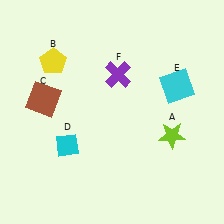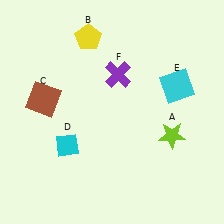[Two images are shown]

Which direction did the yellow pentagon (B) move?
The yellow pentagon (B) moved right.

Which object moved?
The yellow pentagon (B) moved right.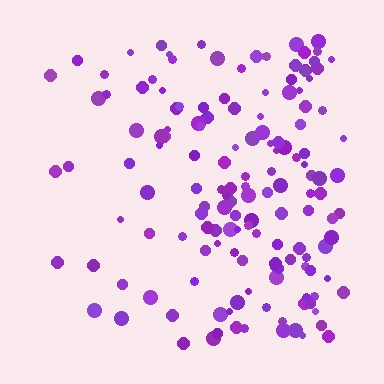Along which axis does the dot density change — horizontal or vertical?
Horizontal.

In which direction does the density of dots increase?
From left to right, with the right side densest.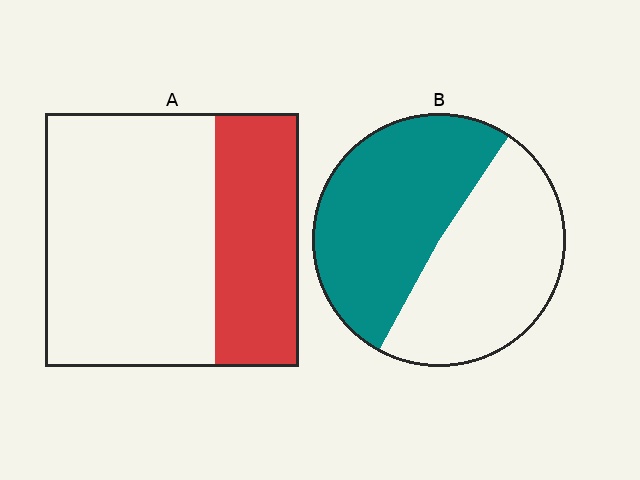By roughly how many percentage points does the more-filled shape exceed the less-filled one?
By roughly 20 percentage points (B over A).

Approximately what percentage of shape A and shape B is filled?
A is approximately 35% and B is approximately 50%.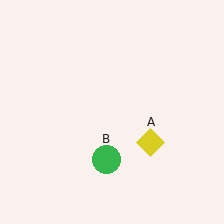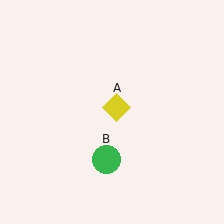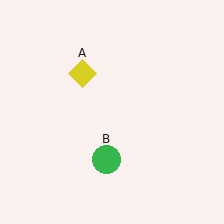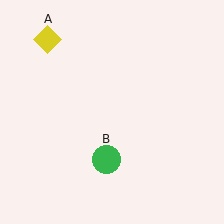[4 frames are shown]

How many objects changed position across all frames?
1 object changed position: yellow diamond (object A).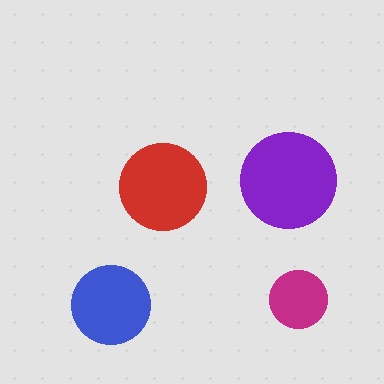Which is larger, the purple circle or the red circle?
The purple one.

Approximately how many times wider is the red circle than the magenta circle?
About 1.5 times wider.